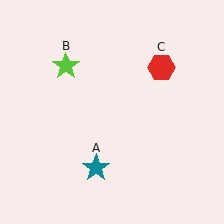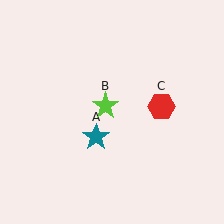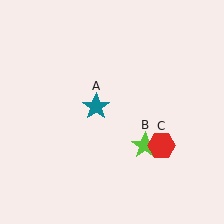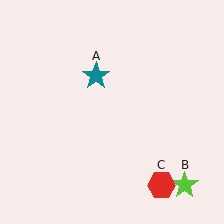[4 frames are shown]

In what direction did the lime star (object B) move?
The lime star (object B) moved down and to the right.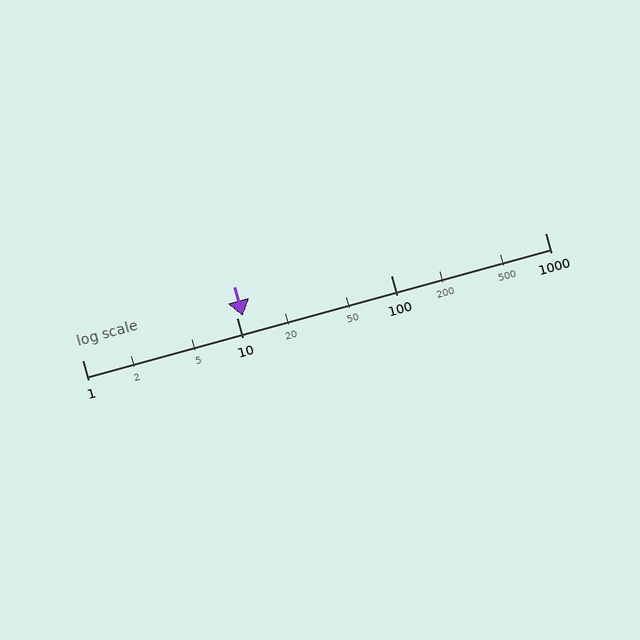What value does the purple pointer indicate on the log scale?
The pointer indicates approximately 11.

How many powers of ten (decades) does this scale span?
The scale spans 3 decades, from 1 to 1000.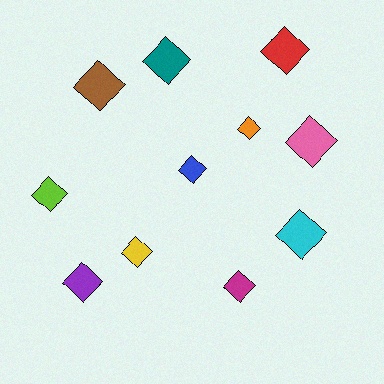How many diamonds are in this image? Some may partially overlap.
There are 11 diamonds.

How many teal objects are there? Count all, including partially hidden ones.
There is 1 teal object.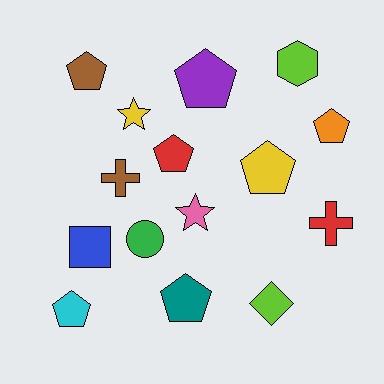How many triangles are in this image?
There are no triangles.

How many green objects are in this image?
There is 1 green object.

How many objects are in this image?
There are 15 objects.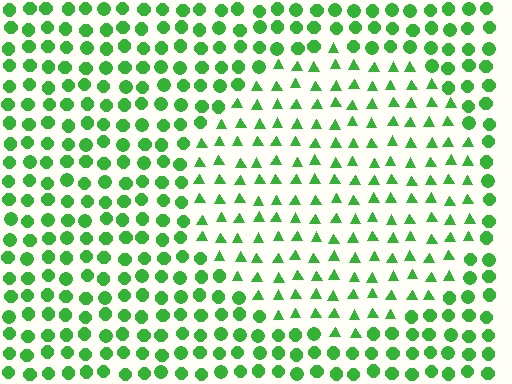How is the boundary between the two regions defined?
The boundary is defined by a change in element shape: triangles inside vs. circles outside. All elements share the same color and spacing.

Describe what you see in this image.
The image is filled with small green elements arranged in a uniform grid. A circle-shaped region contains triangles, while the surrounding area contains circles. The boundary is defined purely by the change in element shape.